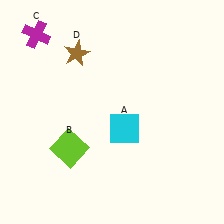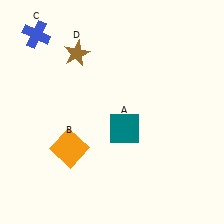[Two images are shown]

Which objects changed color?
A changed from cyan to teal. B changed from lime to orange. C changed from magenta to blue.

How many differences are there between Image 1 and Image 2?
There are 3 differences between the two images.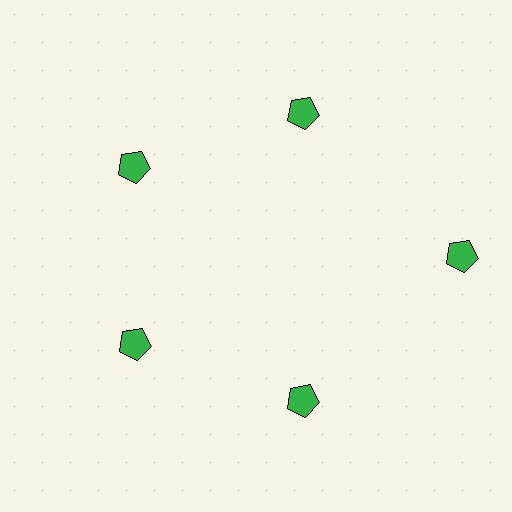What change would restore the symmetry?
The symmetry would be restored by moving it inward, back onto the ring so that all 5 pentagons sit at equal angles and equal distance from the center.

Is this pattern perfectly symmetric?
No. The 5 green pentagons are arranged in a ring, but one element near the 3 o'clock position is pushed outward from the center, breaking the 5-fold rotational symmetry.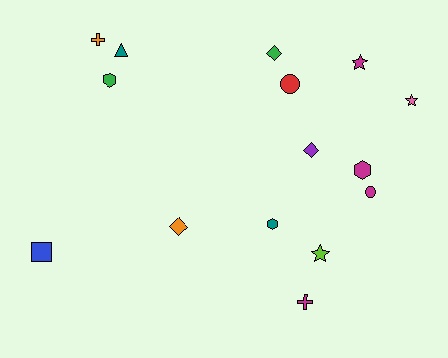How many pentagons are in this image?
There are no pentagons.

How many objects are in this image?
There are 15 objects.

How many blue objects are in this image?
There is 1 blue object.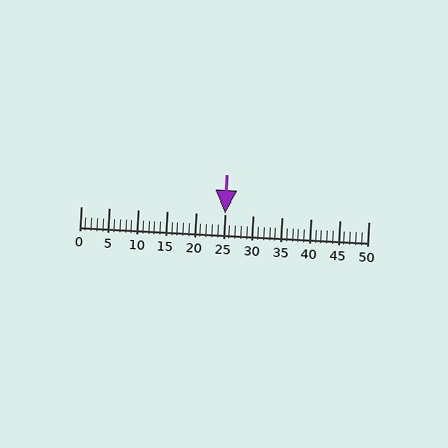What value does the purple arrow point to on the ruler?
The purple arrow points to approximately 25.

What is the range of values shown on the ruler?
The ruler shows values from 0 to 50.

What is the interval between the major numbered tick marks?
The major tick marks are spaced 5 units apart.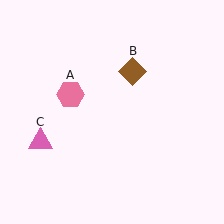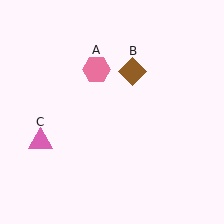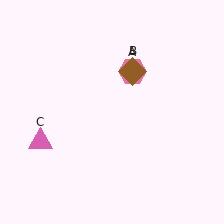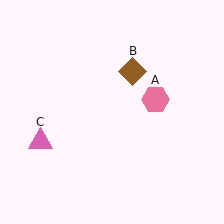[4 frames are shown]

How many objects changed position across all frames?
1 object changed position: pink hexagon (object A).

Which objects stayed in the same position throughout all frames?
Brown diamond (object B) and pink triangle (object C) remained stationary.